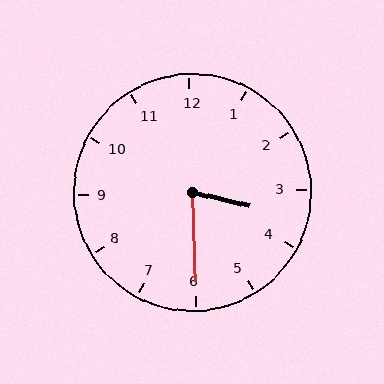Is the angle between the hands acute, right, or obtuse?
It is acute.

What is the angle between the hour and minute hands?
Approximately 75 degrees.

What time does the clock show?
3:30.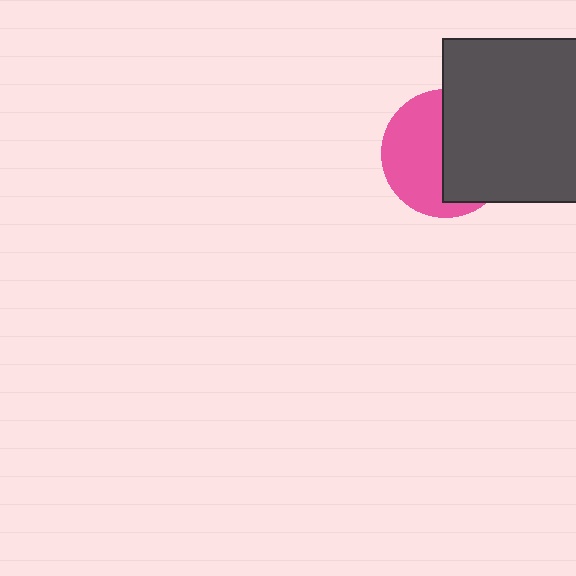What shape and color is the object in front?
The object in front is a dark gray square.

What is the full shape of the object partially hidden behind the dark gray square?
The partially hidden object is a pink circle.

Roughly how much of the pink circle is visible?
About half of it is visible (roughly 50%).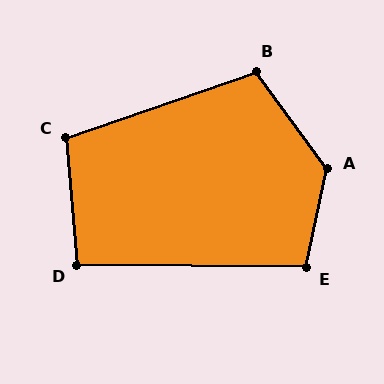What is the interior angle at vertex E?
Approximately 101 degrees (obtuse).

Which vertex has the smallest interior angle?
D, at approximately 95 degrees.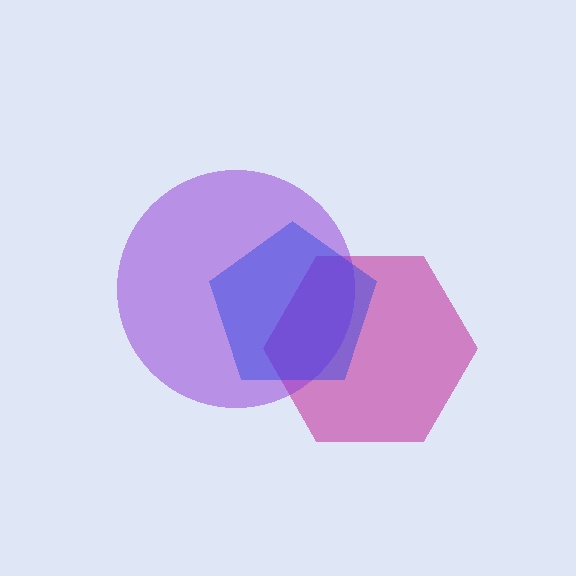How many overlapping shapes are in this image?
There are 3 overlapping shapes in the image.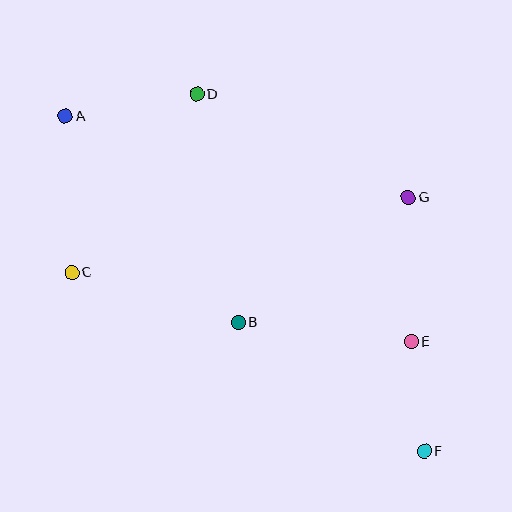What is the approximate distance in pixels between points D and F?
The distance between D and F is approximately 423 pixels.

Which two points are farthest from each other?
Points A and F are farthest from each other.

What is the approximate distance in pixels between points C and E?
The distance between C and E is approximately 347 pixels.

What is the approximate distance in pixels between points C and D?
The distance between C and D is approximately 218 pixels.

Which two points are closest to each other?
Points E and F are closest to each other.